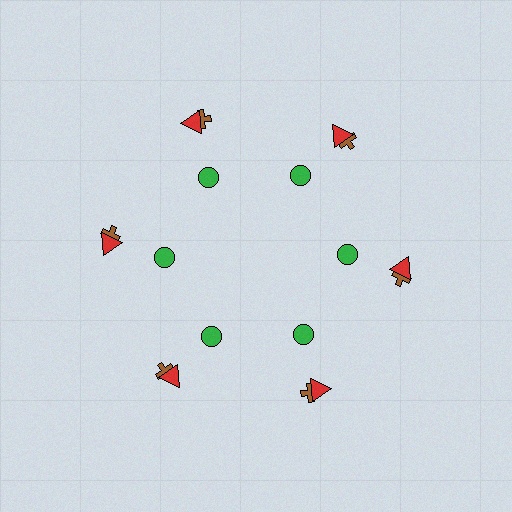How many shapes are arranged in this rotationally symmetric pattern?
There are 18 shapes, arranged in 6 groups of 3.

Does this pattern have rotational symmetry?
Yes, this pattern has 6-fold rotational symmetry. It looks the same after rotating 60 degrees around the center.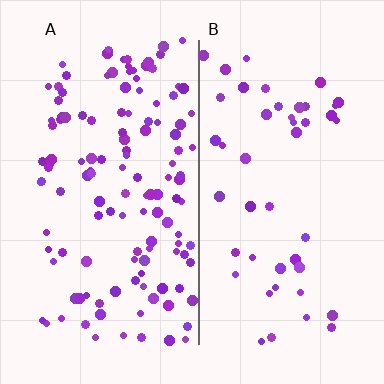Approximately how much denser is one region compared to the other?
Approximately 2.8× — region A over region B.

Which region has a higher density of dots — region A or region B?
A (the left).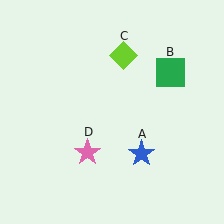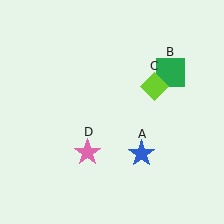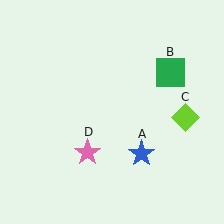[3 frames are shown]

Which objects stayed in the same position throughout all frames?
Blue star (object A) and green square (object B) and pink star (object D) remained stationary.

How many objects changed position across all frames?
1 object changed position: lime diamond (object C).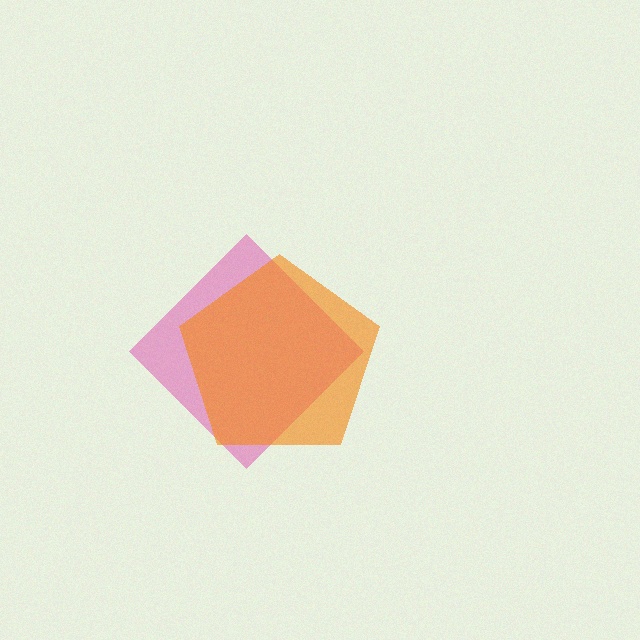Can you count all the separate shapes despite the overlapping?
Yes, there are 2 separate shapes.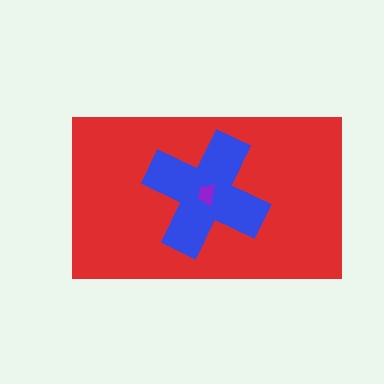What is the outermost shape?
The red rectangle.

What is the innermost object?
The purple trapezoid.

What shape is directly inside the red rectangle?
The blue cross.